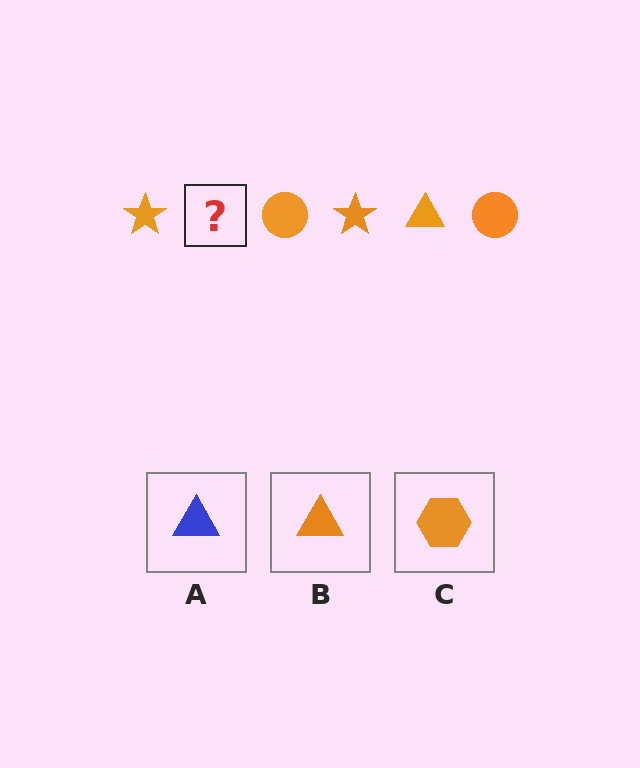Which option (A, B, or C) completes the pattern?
B.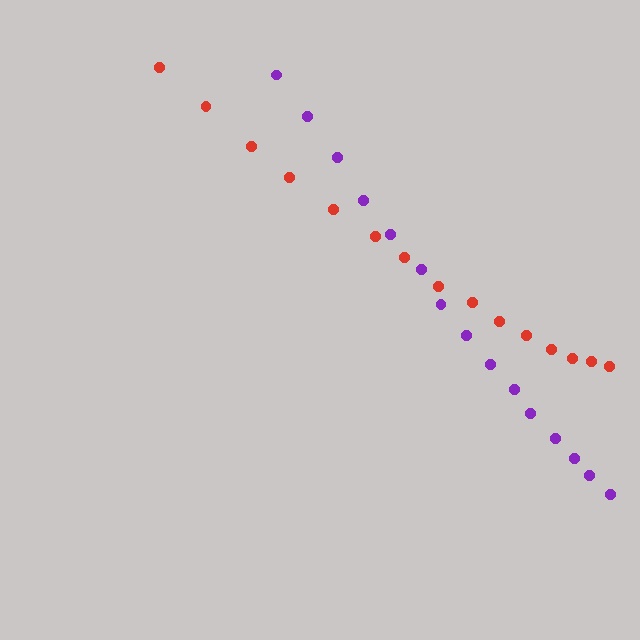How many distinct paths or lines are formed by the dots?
There are 2 distinct paths.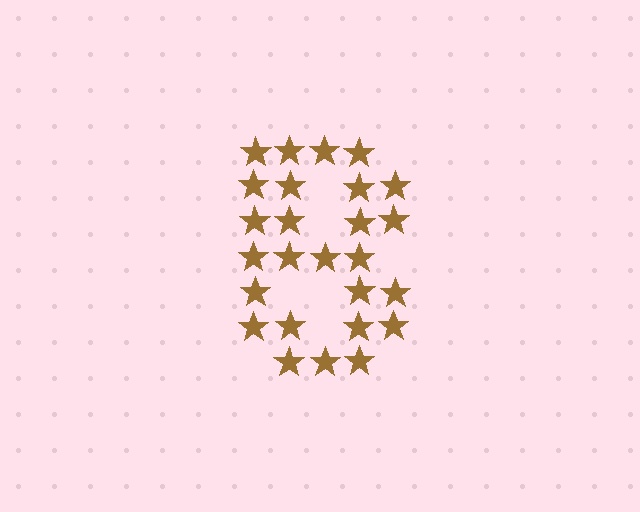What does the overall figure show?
The overall figure shows the digit 8.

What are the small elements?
The small elements are stars.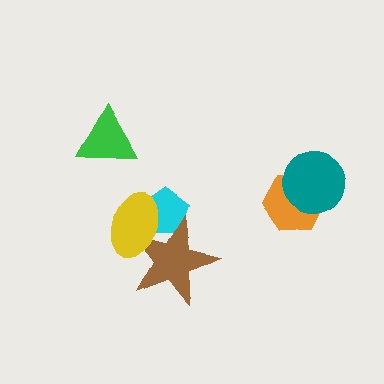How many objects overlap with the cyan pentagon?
2 objects overlap with the cyan pentagon.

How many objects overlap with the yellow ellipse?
2 objects overlap with the yellow ellipse.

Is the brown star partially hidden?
Yes, it is partially covered by another shape.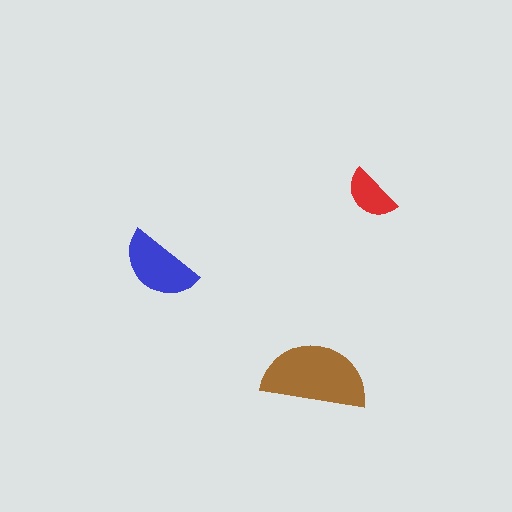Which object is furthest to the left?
The blue semicircle is leftmost.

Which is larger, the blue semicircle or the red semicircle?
The blue one.